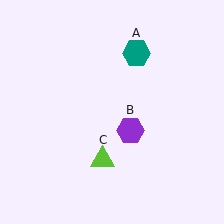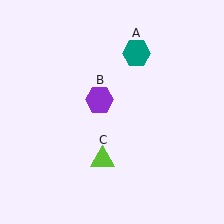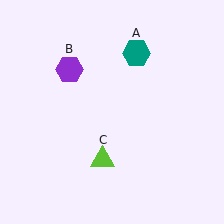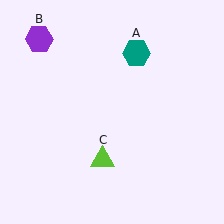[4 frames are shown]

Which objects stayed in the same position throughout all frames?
Teal hexagon (object A) and lime triangle (object C) remained stationary.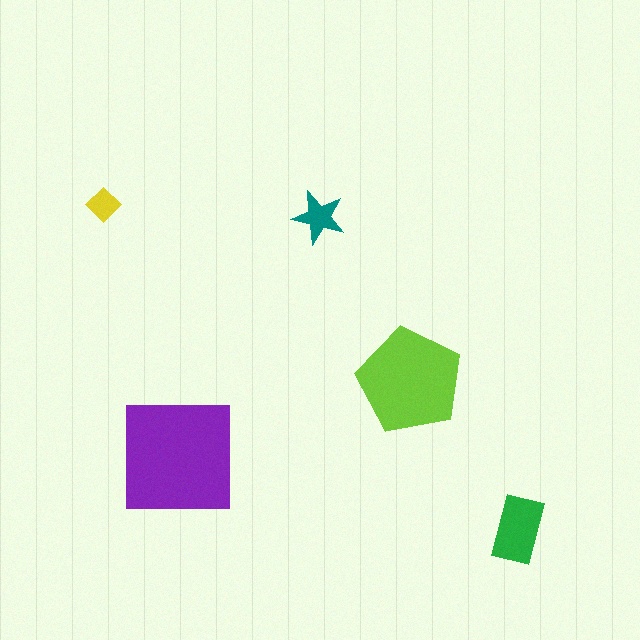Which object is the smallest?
The yellow diamond.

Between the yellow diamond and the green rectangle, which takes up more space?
The green rectangle.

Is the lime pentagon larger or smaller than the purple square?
Smaller.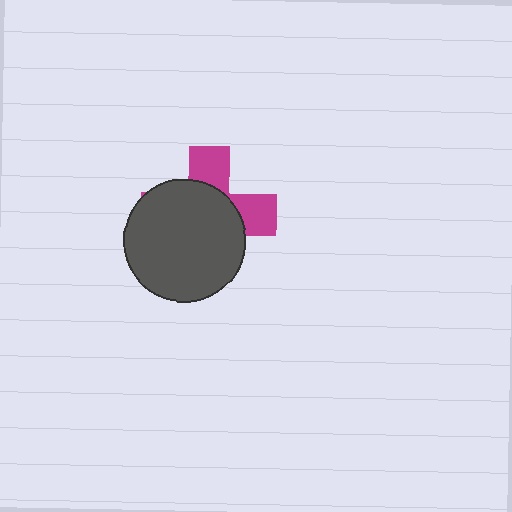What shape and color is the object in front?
The object in front is a dark gray circle.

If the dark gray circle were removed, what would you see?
You would see the complete magenta cross.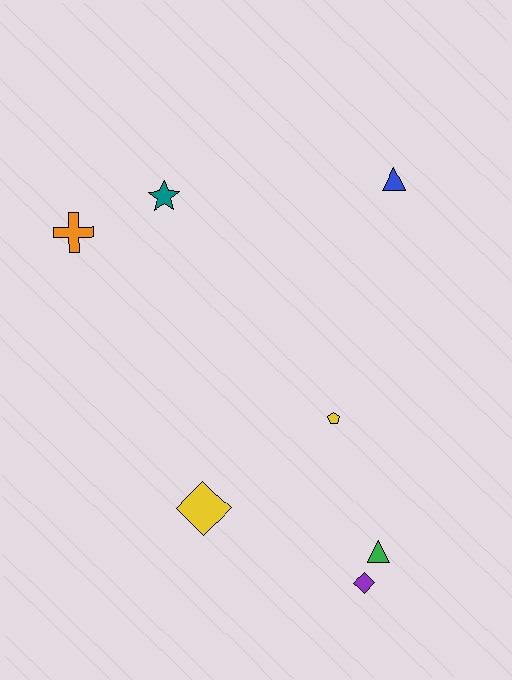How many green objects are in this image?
There is 1 green object.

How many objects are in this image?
There are 7 objects.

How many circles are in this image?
There are no circles.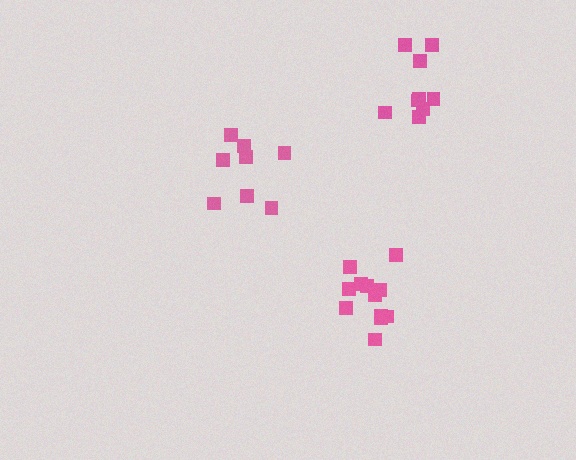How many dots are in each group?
Group 1: 8 dots, Group 2: 9 dots, Group 3: 12 dots (29 total).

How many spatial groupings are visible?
There are 3 spatial groupings.